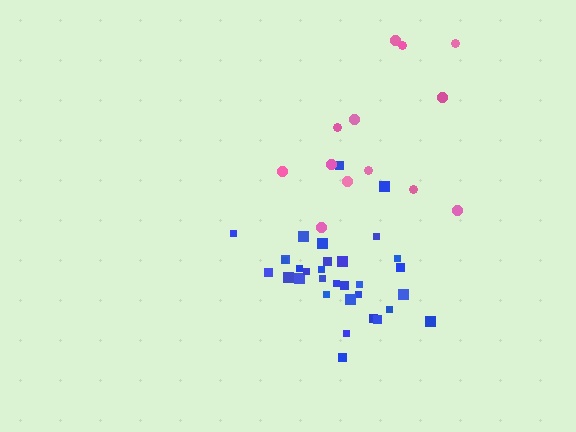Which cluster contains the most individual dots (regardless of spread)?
Blue (32).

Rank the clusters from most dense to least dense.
blue, pink.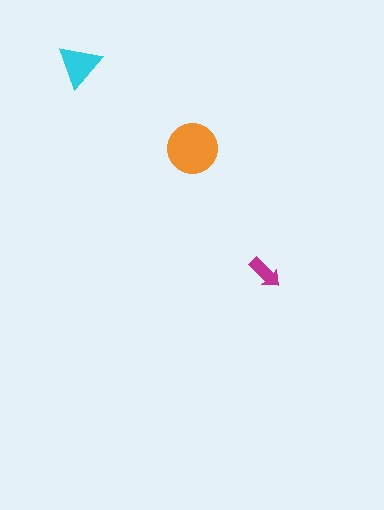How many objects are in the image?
There are 3 objects in the image.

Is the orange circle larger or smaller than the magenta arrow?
Larger.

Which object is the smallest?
The magenta arrow.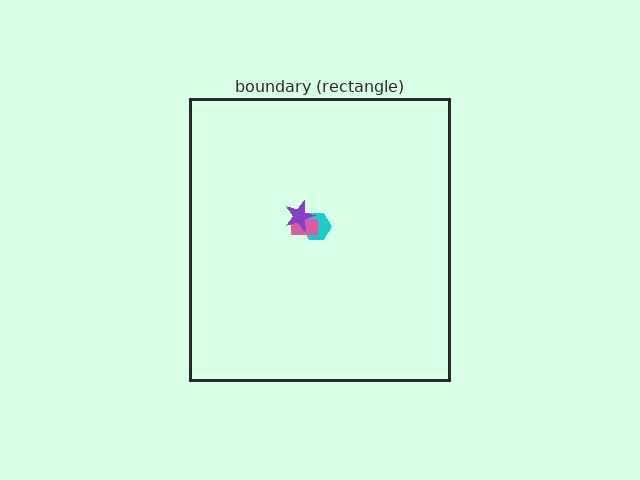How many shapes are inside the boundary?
3 inside, 0 outside.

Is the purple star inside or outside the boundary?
Inside.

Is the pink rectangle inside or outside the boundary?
Inside.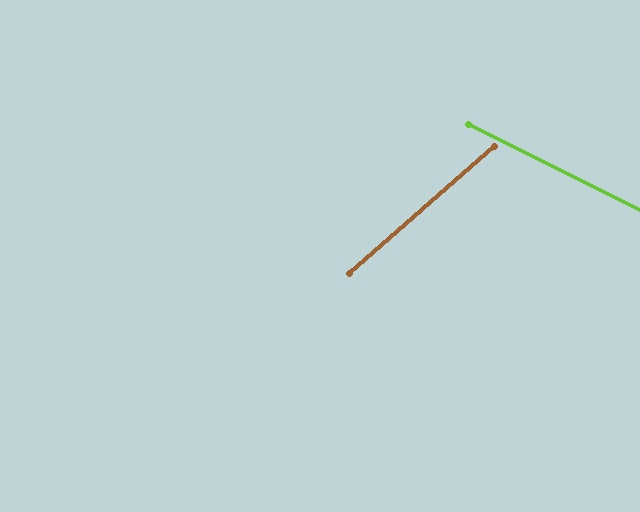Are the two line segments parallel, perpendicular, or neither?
Neither parallel nor perpendicular — they differ by about 68°.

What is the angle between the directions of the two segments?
Approximately 68 degrees.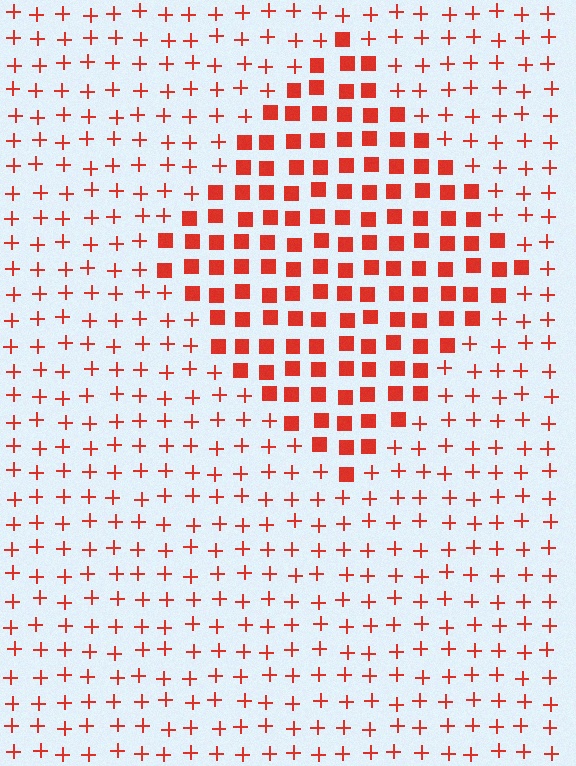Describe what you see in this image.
The image is filled with small red elements arranged in a uniform grid. A diamond-shaped region contains squares, while the surrounding area contains plus signs. The boundary is defined purely by the change in element shape.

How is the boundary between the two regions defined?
The boundary is defined by a change in element shape: squares inside vs. plus signs outside. All elements share the same color and spacing.